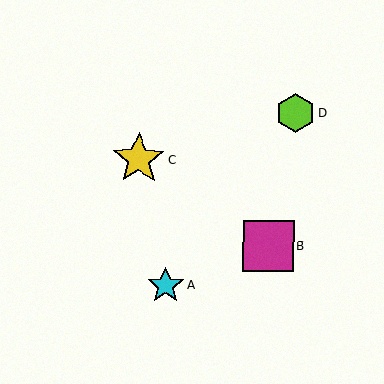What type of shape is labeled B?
Shape B is a magenta square.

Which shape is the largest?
The yellow star (labeled C) is the largest.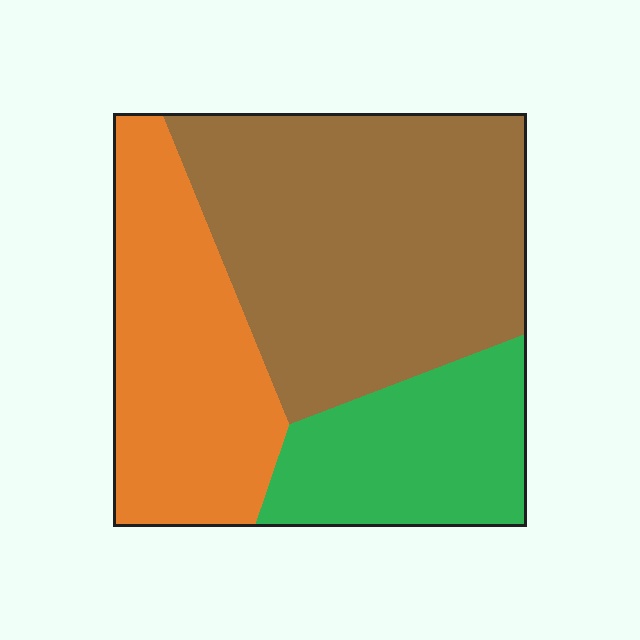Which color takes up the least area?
Green, at roughly 20%.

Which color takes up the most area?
Brown, at roughly 50%.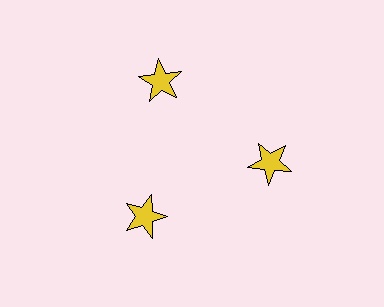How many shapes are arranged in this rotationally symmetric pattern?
There are 3 shapes, arranged in 3 groups of 1.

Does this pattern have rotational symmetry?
Yes, this pattern has 3-fold rotational symmetry. It looks the same after rotating 120 degrees around the center.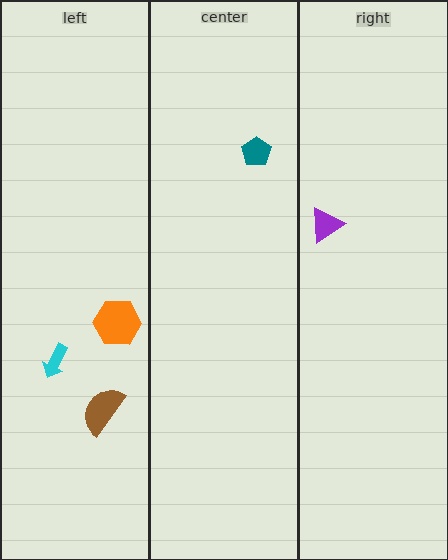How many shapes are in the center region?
1.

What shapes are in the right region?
The purple triangle.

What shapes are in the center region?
The teal pentagon.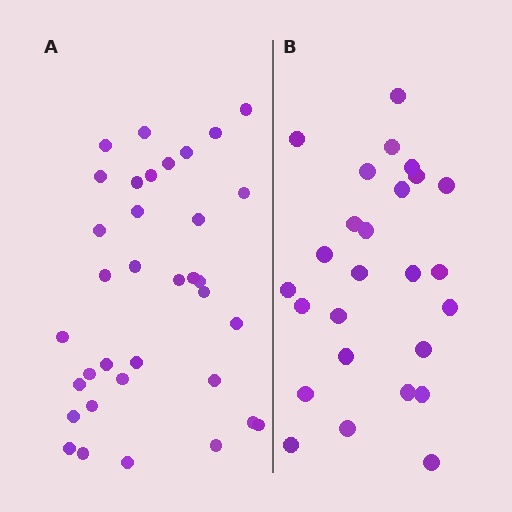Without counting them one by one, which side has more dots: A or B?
Region A (the left region) has more dots.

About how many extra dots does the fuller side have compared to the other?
Region A has roughly 8 or so more dots than region B.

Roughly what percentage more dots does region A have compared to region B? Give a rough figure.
About 35% more.